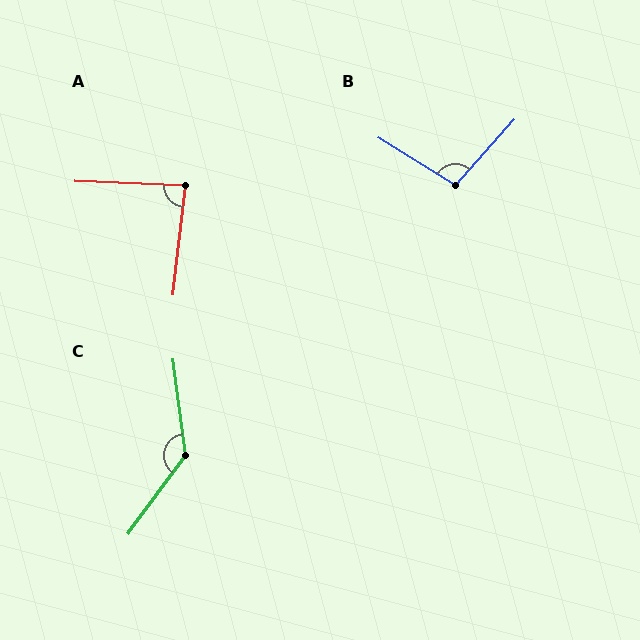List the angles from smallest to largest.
A (86°), B (100°), C (136°).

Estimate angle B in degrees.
Approximately 100 degrees.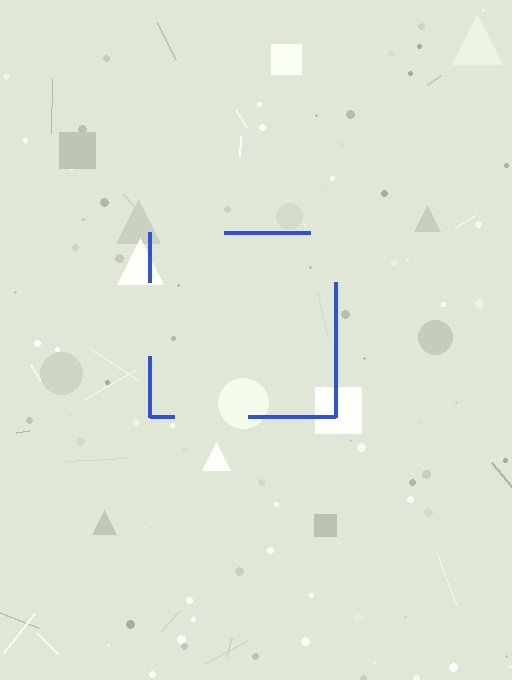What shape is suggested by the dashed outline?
The dashed outline suggests a square.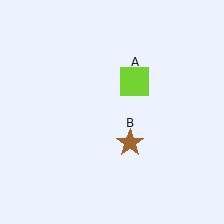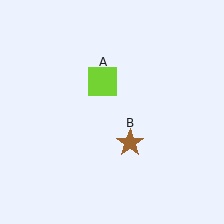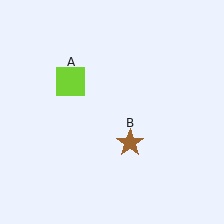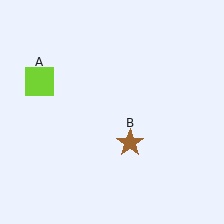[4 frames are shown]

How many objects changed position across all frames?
1 object changed position: lime square (object A).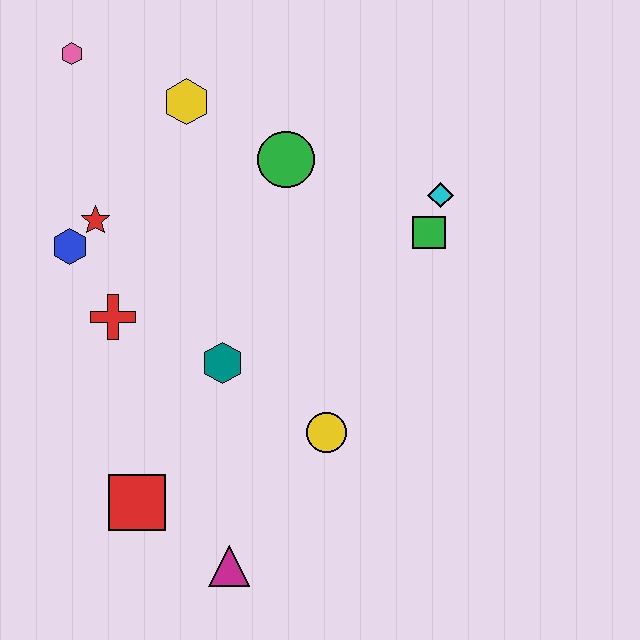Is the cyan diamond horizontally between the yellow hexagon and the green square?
No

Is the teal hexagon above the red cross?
No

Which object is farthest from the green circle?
The magenta triangle is farthest from the green circle.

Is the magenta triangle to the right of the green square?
No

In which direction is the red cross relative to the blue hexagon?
The red cross is below the blue hexagon.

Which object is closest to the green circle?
The yellow hexagon is closest to the green circle.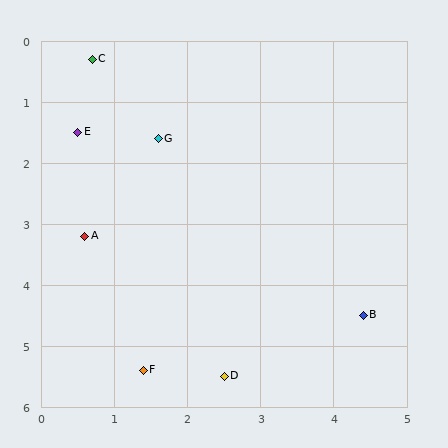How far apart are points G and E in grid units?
Points G and E are about 1.1 grid units apart.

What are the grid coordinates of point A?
Point A is at approximately (0.6, 3.2).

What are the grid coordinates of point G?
Point G is at approximately (1.6, 1.6).